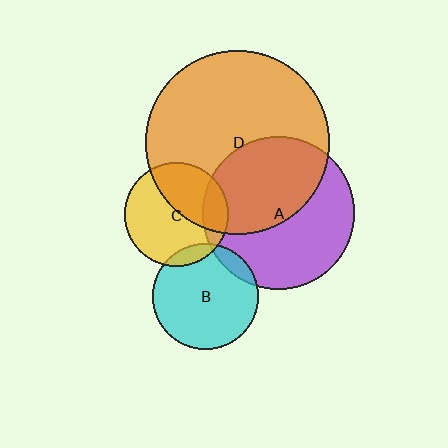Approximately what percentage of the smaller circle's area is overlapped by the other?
Approximately 40%.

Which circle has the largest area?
Circle D (orange).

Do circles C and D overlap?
Yes.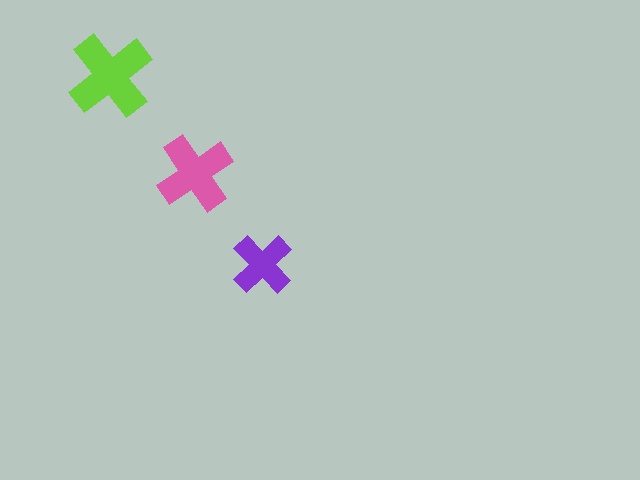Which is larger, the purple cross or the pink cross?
The pink one.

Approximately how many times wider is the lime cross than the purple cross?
About 1.5 times wider.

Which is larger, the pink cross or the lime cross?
The lime one.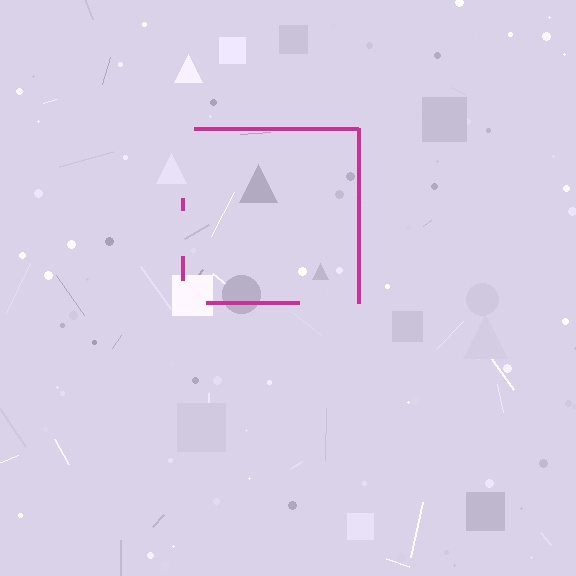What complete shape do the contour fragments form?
The contour fragments form a square.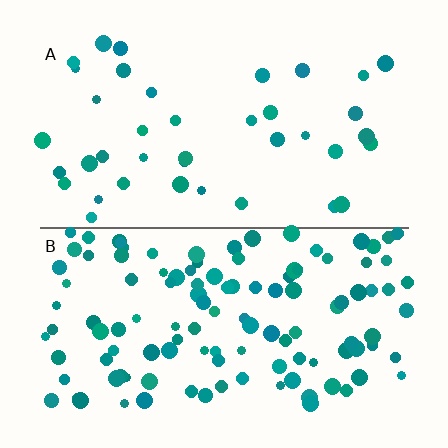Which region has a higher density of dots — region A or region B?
B (the bottom).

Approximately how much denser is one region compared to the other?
Approximately 3.0× — region B over region A.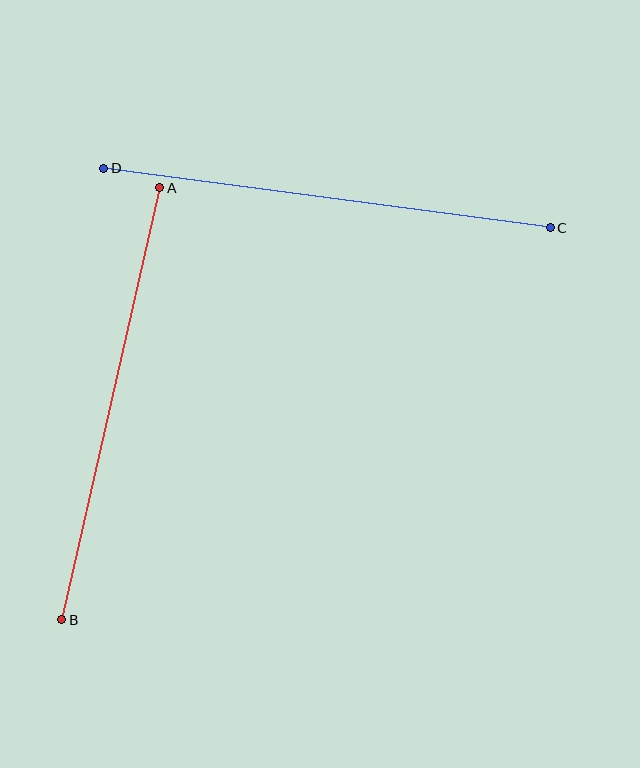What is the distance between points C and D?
The distance is approximately 450 pixels.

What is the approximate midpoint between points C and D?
The midpoint is at approximately (327, 198) pixels.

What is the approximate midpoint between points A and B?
The midpoint is at approximately (111, 404) pixels.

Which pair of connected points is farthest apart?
Points C and D are farthest apart.